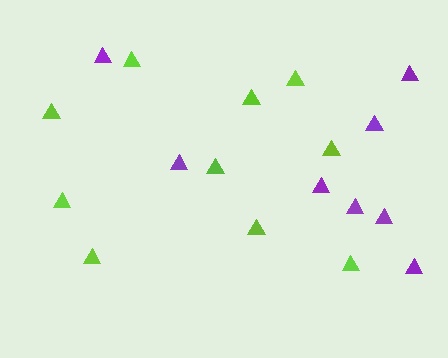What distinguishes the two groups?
There are 2 groups: one group of lime triangles (10) and one group of purple triangles (8).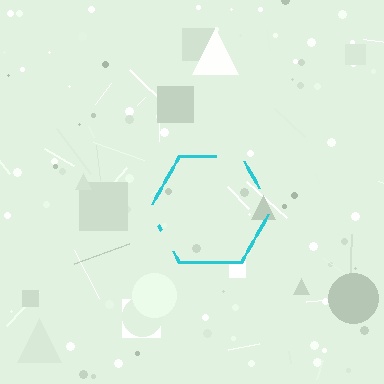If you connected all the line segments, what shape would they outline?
They would outline a hexagon.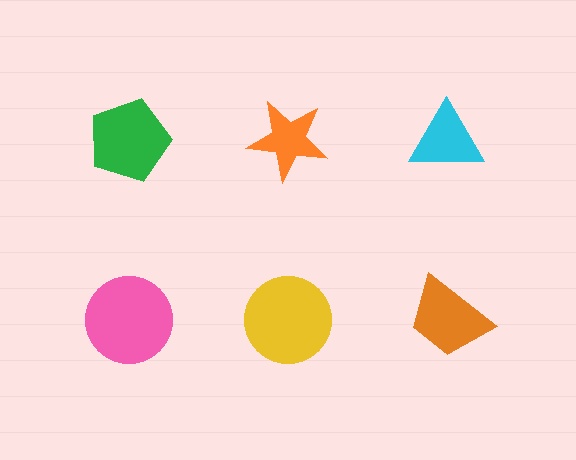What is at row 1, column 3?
A cyan triangle.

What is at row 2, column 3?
An orange trapezoid.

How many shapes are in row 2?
3 shapes.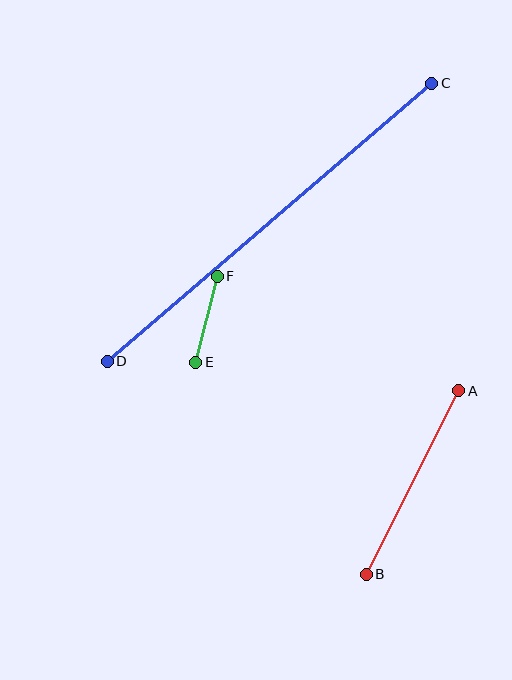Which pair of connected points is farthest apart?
Points C and D are farthest apart.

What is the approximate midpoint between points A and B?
The midpoint is at approximately (412, 482) pixels.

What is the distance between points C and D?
The distance is approximately 427 pixels.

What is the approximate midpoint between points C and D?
The midpoint is at approximately (270, 222) pixels.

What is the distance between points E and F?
The distance is approximately 89 pixels.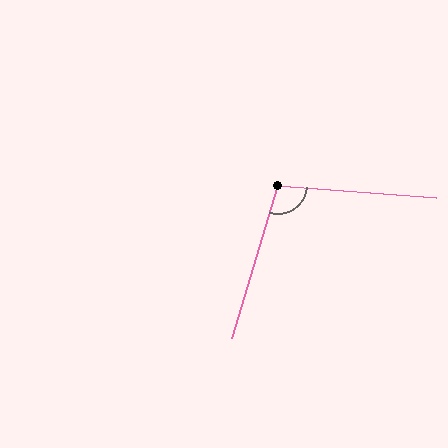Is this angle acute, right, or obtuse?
It is obtuse.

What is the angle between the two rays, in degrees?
Approximately 102 degrees.